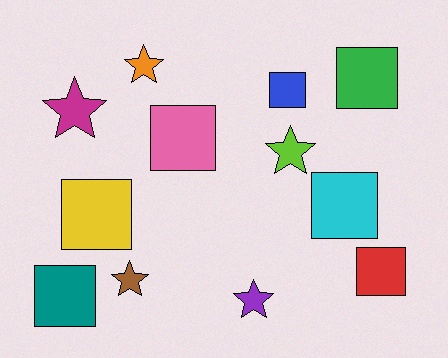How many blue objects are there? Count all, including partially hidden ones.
There is 1 blue object.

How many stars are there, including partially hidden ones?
There are 5 stars.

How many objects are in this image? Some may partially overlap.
There are 12 objects.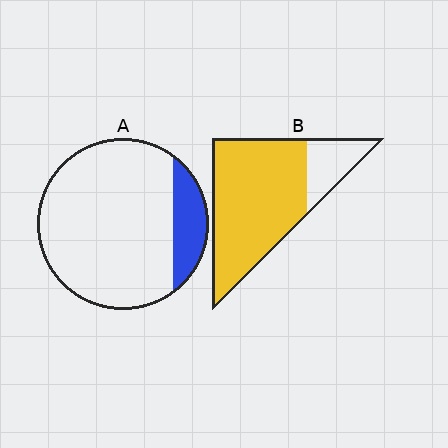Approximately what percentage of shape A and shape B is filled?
A is approximately 15% and B is approximately 80%.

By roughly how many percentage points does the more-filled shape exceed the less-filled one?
By roughly 65 percentage points (B over A).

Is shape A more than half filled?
No.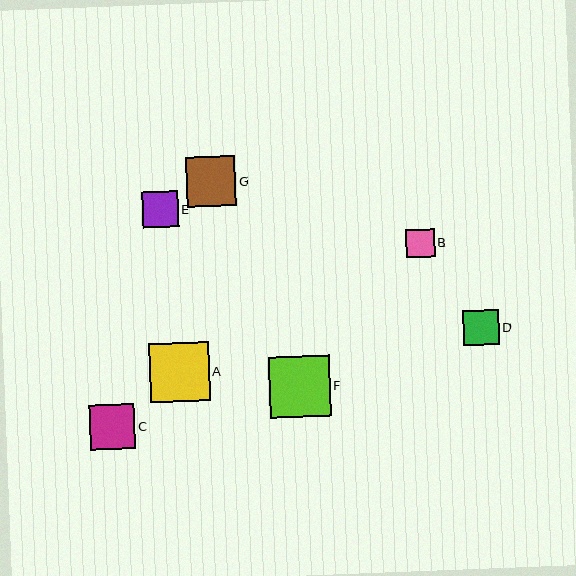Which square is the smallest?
Square B is the smallest with a size of approximately 29 pixels.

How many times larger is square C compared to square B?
Square C is approximately 1.6 times the size of square B.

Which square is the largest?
Square F is the largest with a size of approximately 60 pixels.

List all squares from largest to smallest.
From largest to smallest: F, A, G, C, E, D, B.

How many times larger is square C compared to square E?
Square C is approximately 1.3 times the size of square E.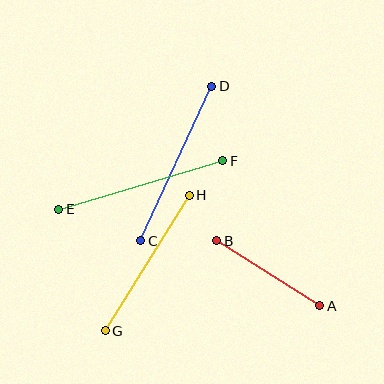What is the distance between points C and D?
The distance is approximately 170 pixels.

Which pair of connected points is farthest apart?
Points E and F are farthest apart.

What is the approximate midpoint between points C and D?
The midpoint is at approximately (176, 163) pixels.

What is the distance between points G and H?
The distance is approximately 159 pixels.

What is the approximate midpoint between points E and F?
The midpoint is at approximately (141, 185) pixels.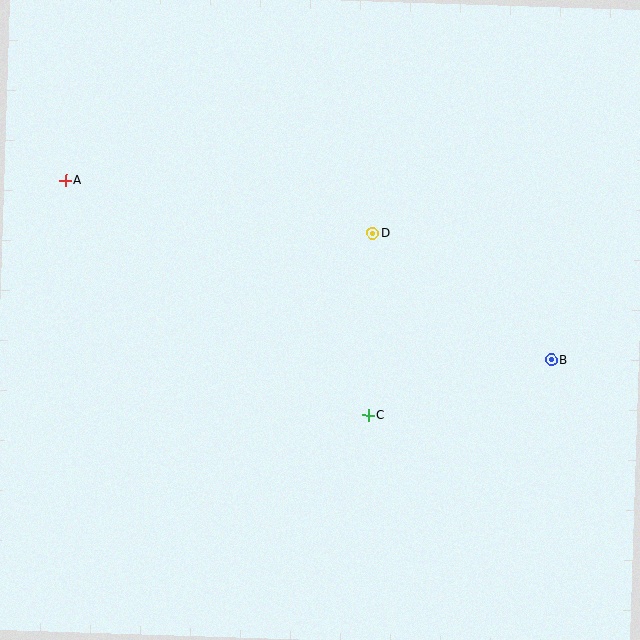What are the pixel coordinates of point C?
Point C is at (368, 415).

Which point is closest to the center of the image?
Point D at (373, 233) is closest to the center.